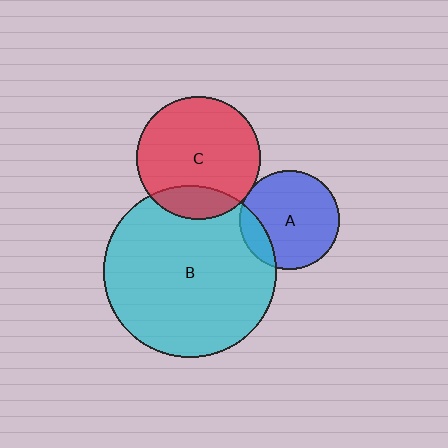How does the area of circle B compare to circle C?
Approximately 2.0 times.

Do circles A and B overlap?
Yes.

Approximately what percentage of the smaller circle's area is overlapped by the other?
Approximately 15%.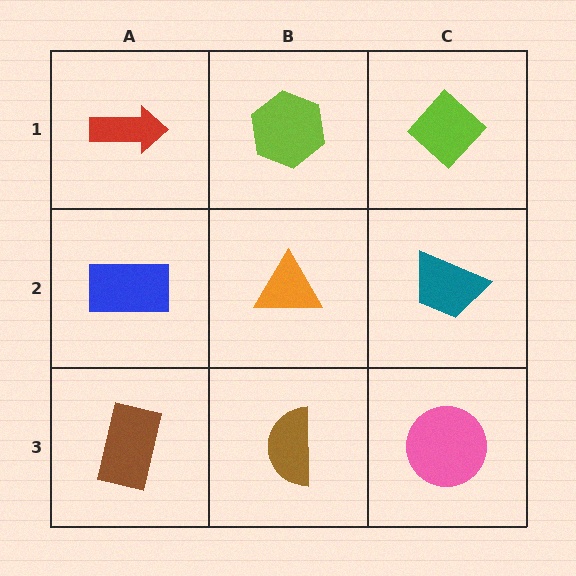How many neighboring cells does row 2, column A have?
3.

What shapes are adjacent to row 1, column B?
An orange triangle (row 2, column B), a red arrow (row 1, column A), a lime diamond (row 1, column C).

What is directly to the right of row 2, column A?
An orange triangle.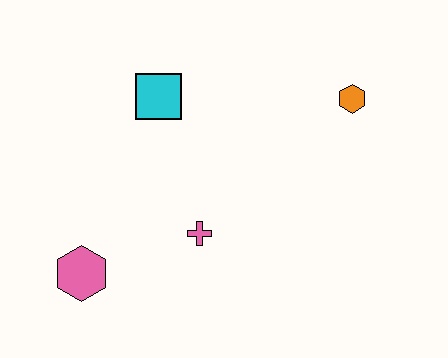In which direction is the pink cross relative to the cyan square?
The pink cross is below the cyan square.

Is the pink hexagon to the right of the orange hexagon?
No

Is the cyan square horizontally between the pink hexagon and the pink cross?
Yes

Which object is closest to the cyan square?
The pink cross is closest to the cyan square.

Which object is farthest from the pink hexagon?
The orange hexagon is farthest from the pink hexagon.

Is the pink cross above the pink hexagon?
Yes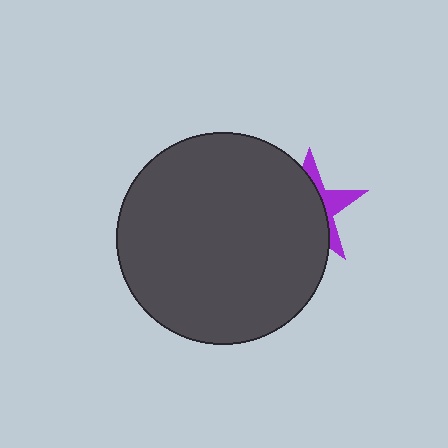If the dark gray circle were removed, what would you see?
You would see the complete purple star.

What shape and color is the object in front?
The object in front is a dark gray circle.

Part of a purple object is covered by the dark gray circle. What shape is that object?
It is a star.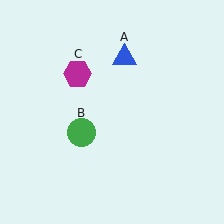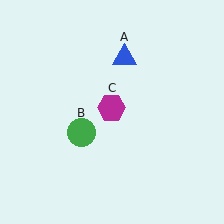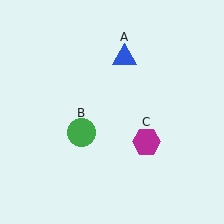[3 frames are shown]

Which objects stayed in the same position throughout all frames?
Blue triangle (object A) and green circle (object B) remained stationary.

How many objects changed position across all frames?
1 object changed position: magenta hexagon (object C).